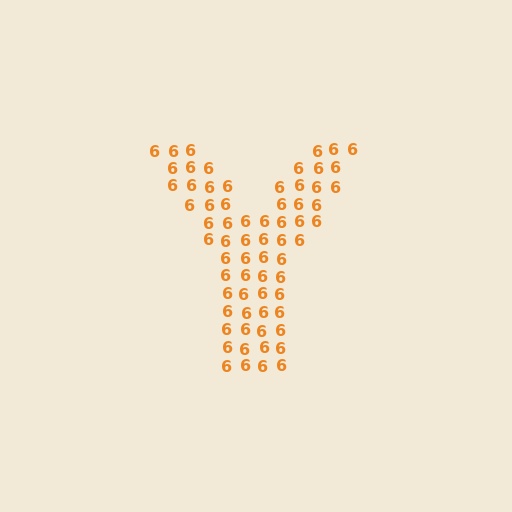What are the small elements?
The small elements are digit 6's.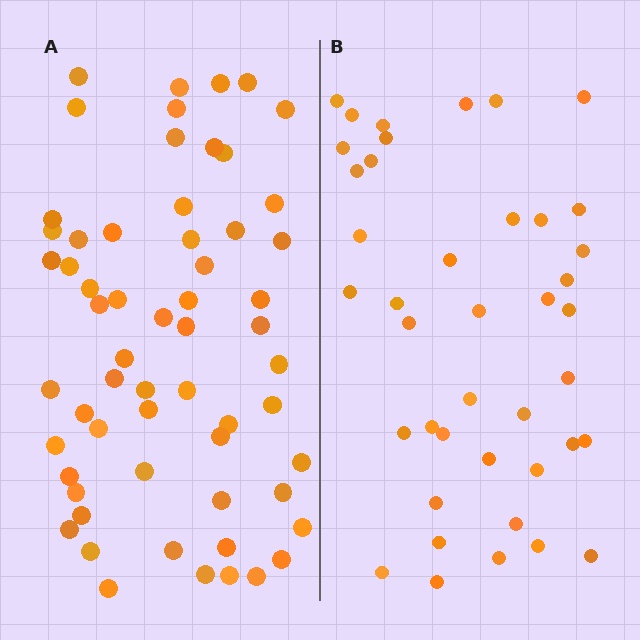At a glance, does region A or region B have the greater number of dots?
Region A (the left region) has more dots.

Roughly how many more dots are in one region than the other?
Region A has approximately 20 more dots than region B.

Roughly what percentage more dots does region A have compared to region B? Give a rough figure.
About 45% more.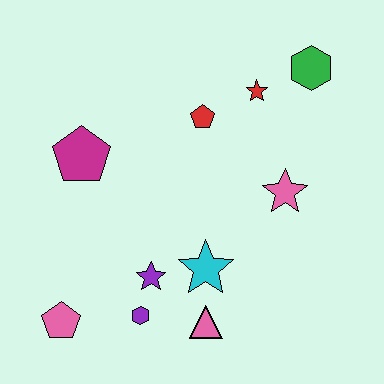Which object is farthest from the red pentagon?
The pink pentagon is farthest from the red pentagon.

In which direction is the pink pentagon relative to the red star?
The pink pentagon is below the red star.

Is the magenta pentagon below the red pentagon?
Yes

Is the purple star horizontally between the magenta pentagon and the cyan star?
Yes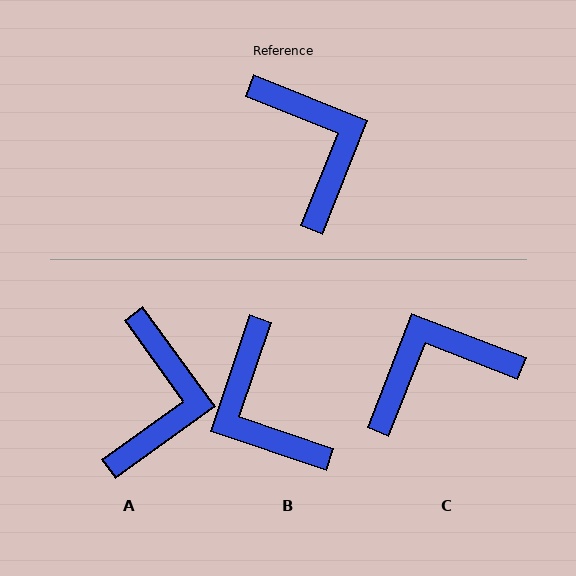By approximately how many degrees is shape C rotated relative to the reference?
Approximately 90 degrees counter-clockwise.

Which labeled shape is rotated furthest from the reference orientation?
B, about 177 degrees away.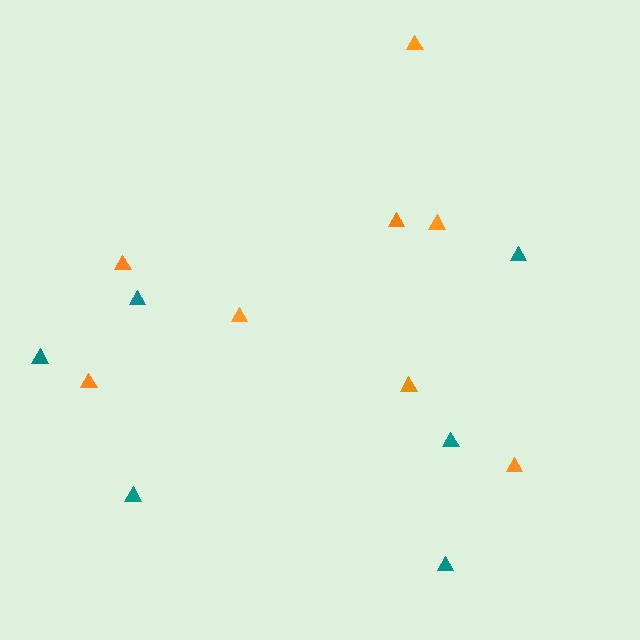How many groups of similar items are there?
There are 2 groups: one group of teal triangles (6) and one group of orange triangles (8).